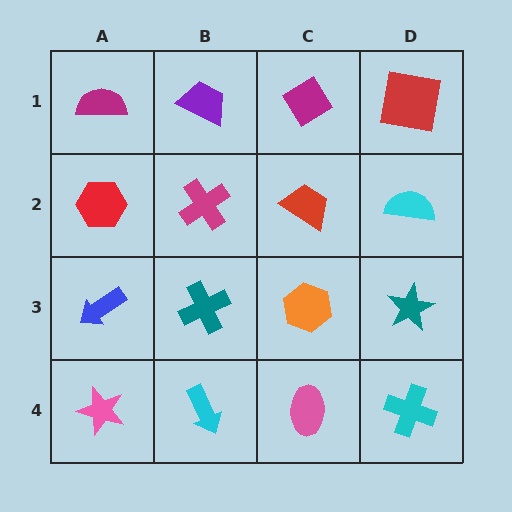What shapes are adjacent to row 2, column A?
A magenta semicircle (row 1, column A), a blue arrow (row 3, column A), a magenta cross (row 2, column B).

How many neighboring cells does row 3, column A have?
3.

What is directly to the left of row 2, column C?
A magenta cross.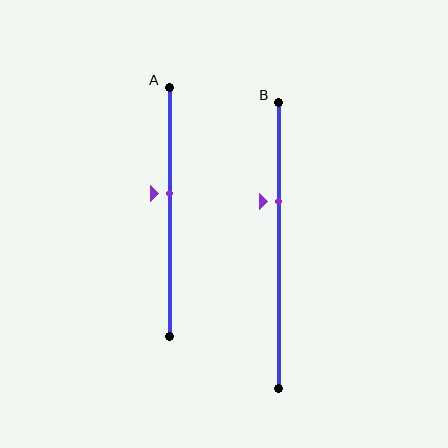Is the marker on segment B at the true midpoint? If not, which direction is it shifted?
No, the marker on segment B is shifted upward by about 15% of the segment length.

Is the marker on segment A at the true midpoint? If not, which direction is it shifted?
No, the marker on segment A is shifted upward by about 7% of the segment length.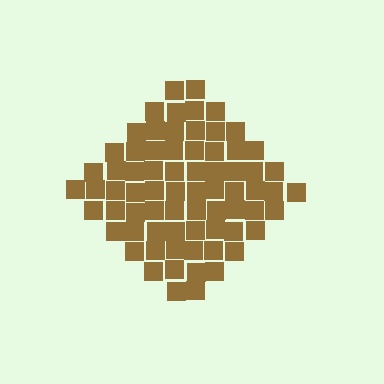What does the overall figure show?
The overall figure shows a diamond.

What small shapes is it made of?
It is made of small squares.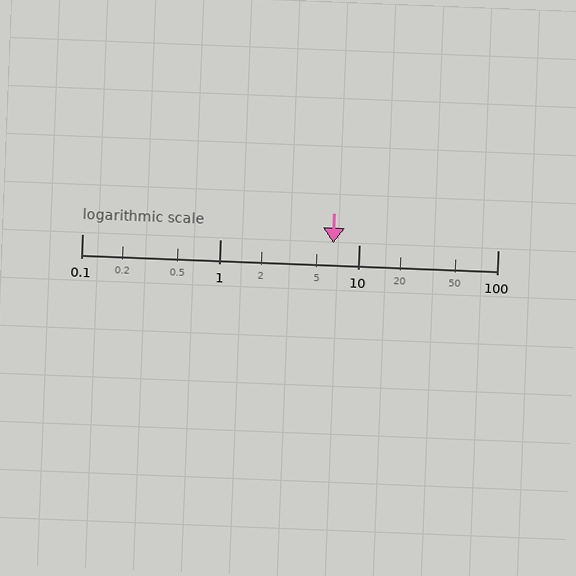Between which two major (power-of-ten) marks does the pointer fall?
The pointer is between 1 and 10.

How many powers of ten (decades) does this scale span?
The scale spans 3 decades, from 0.1 to 100.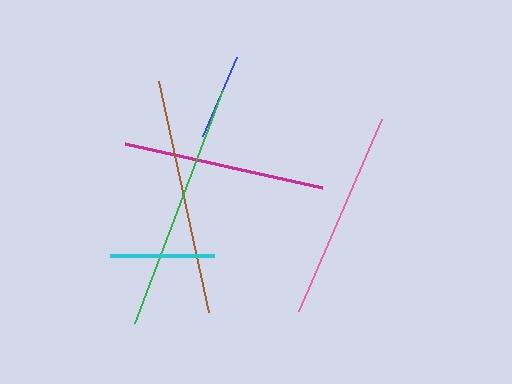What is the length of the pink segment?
The pink segment is approximately 210 pixels long.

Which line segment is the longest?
The green line is the longest at approximately 250 pixels.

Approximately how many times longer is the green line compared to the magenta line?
The green line is approximately 1.2 times the length of the magenta line.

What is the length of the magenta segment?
The magenta segment is approximately 201 pixels long.